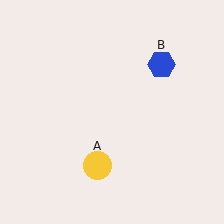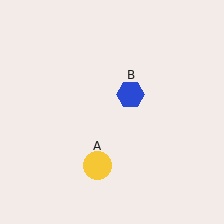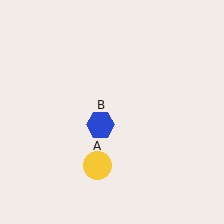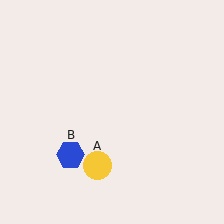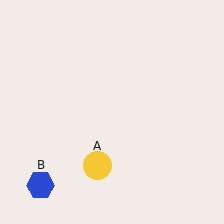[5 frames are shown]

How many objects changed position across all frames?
1 object changed position: blue hexagon (object B).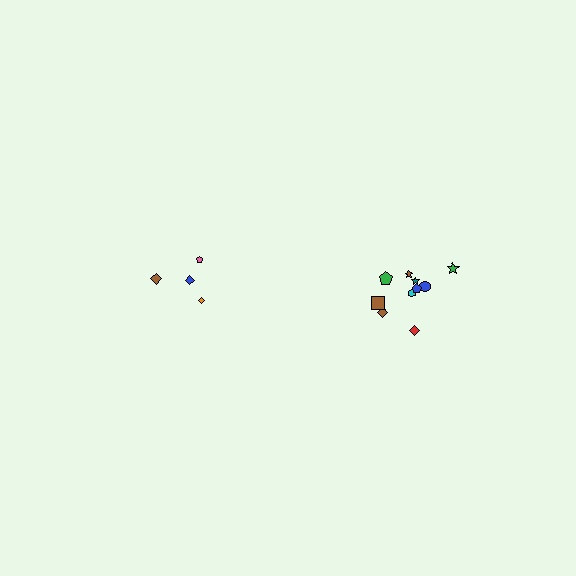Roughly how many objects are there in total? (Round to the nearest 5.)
Roughly 15 objects in total.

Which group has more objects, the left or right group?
The right group.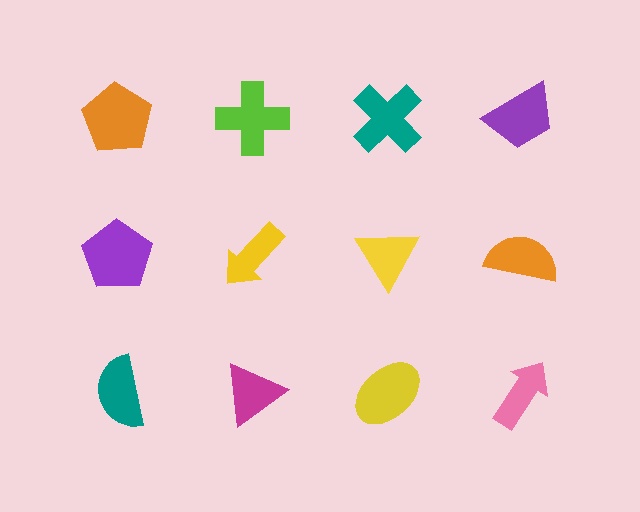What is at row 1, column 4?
A purple trapezoid.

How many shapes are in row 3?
4 shapes.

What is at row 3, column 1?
A teal semicircle.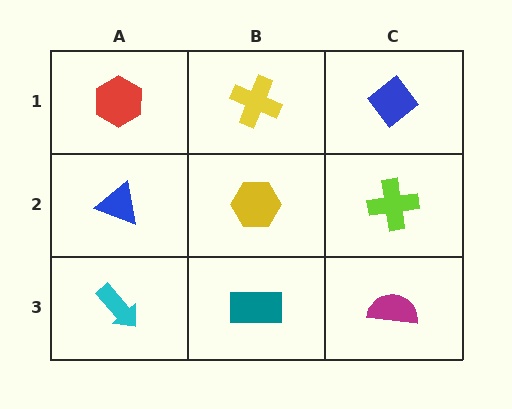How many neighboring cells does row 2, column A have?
3.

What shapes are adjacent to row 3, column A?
A blue triangle (row 2, column A), a teal rectangle (row 3, column B).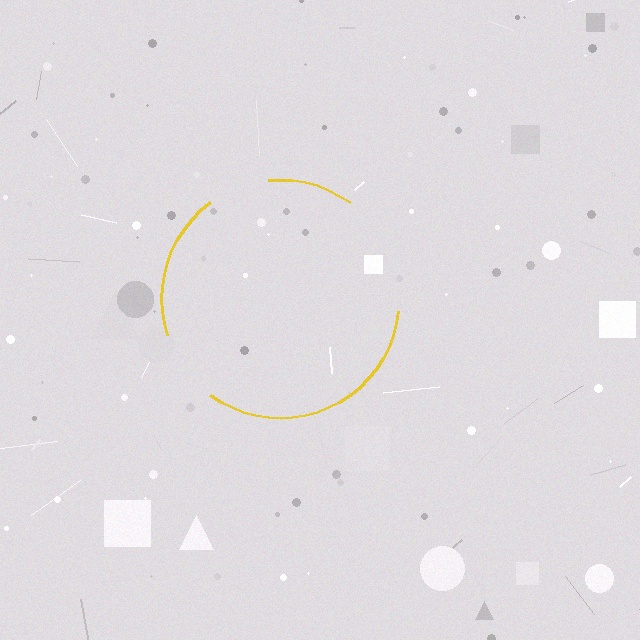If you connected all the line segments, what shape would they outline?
They would outline a circle.